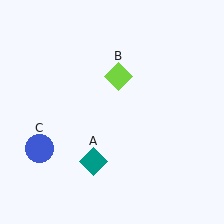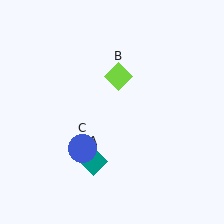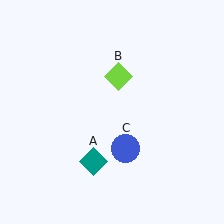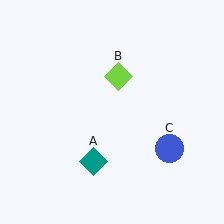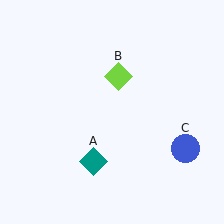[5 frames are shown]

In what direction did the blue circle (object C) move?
The blue circle (object C) moved right.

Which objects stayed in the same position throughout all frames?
Teal diamond (object A) and lime diamond (object B) remained stationary.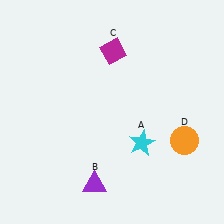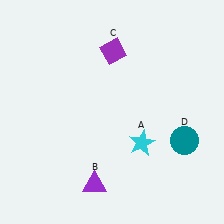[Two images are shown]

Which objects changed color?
C changed from magenta to purple. D changed from orange to teal.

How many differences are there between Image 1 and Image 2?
There are 2 differences between the two images.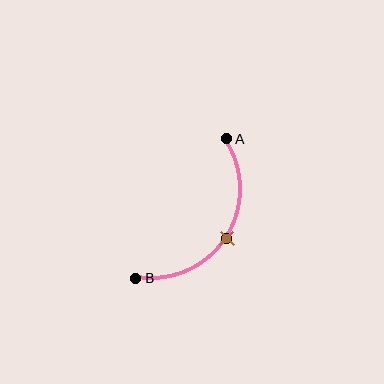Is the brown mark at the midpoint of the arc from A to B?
Yes. The brown mark lies on the arc at equal arc-length from both A and B — it is the arc midpoint.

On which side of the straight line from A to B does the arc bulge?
The arc bulges to the right of the straight line connecting A and B.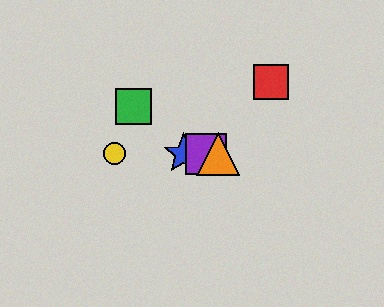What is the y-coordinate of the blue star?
The blue star is at y≈154.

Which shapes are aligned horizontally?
The blue star, the yellow circle, the purple square, the orange triangle are aligned horizontally.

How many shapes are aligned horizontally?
4 shapes (the blue star, the yellow circle, the purple square, the orange triangle) are aligned horizontally.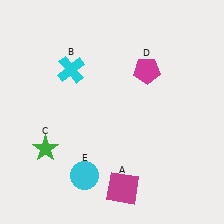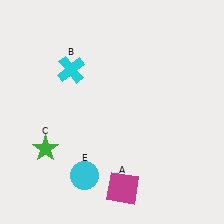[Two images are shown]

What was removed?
The magenta pentagon (D) was removed in Image 2.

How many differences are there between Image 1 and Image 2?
There is 1 difference between the two images.